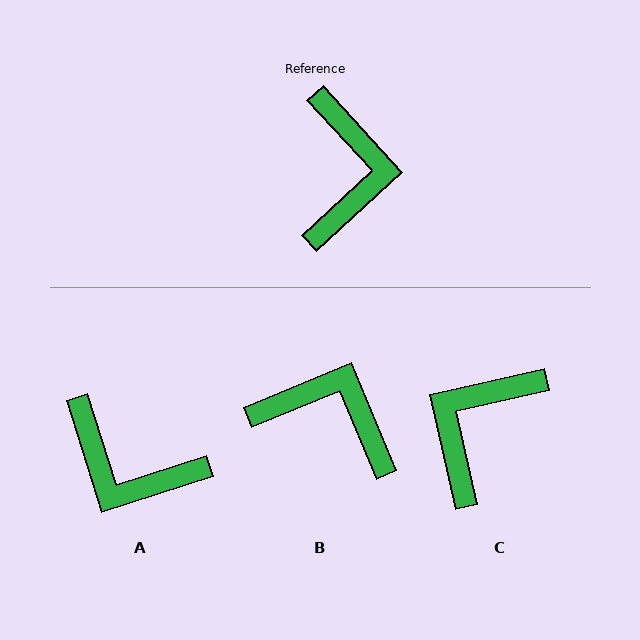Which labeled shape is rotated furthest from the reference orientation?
C, about 150 degrees away.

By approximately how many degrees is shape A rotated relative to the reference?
Approximately 115 degrees clockwise.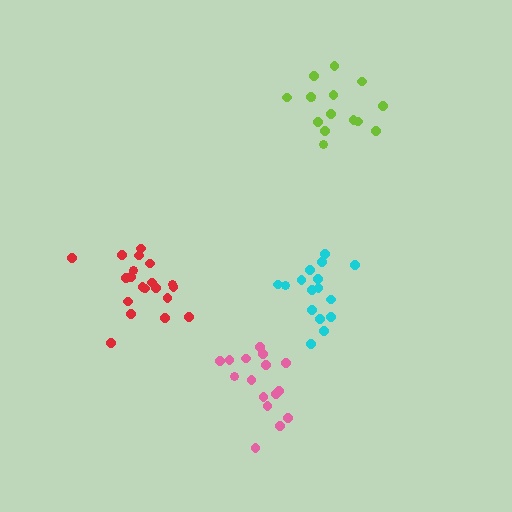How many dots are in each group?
Group 1: 16 dots, Group 2: 15 dots, Group 3: 16 dots, Group 4: 20 dots (67 total).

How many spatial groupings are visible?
There are 4 spatial groupings.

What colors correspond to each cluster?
The clusters are colored: cyan, lime, pink, red.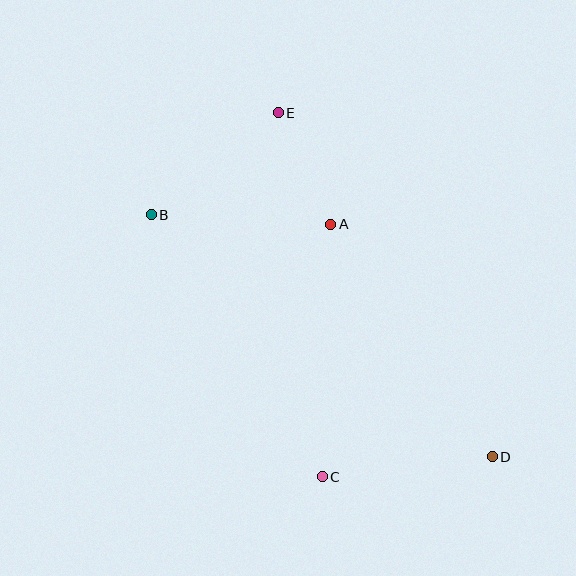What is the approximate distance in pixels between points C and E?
The distance between C and E is approximately 367 pixels.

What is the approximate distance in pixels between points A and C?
The distance between A and C is approximately 253 pixels.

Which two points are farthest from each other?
Points B and D are farthest from each other.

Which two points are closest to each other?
Points A and E are closest to each other.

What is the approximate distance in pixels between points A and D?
The distance between A and D is approximately 283 pixels.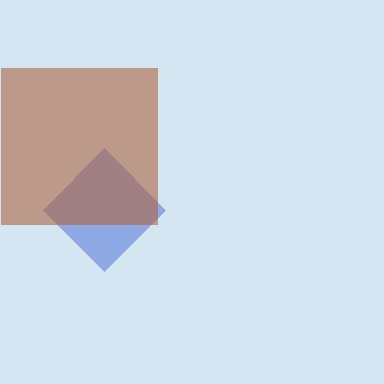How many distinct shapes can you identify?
There are 2 distinct shapes: a blue diamond, a brown square.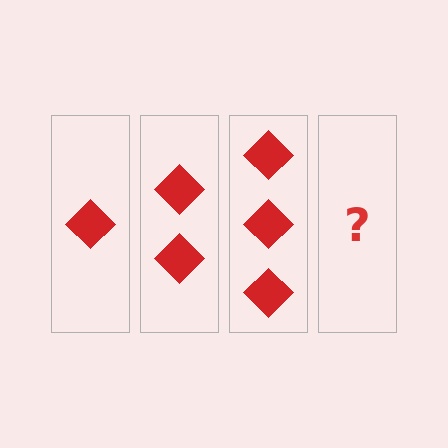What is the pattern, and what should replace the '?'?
The pattern is that each step adds one more diamond. The '?' should be 4 diamonds.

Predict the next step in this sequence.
The next step is 4 diamonds.